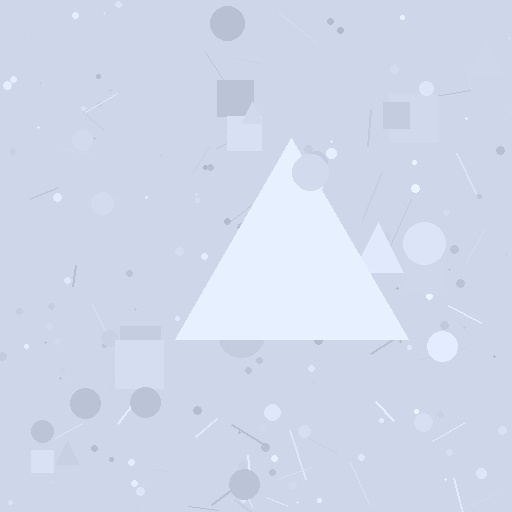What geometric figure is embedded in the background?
A triangle is embedded in the background.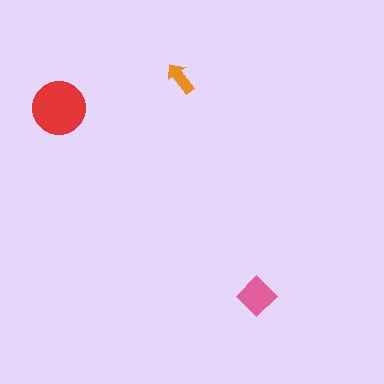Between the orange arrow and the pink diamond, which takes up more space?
The pink diamond.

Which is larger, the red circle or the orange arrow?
The red circle.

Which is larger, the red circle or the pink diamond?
The red circle.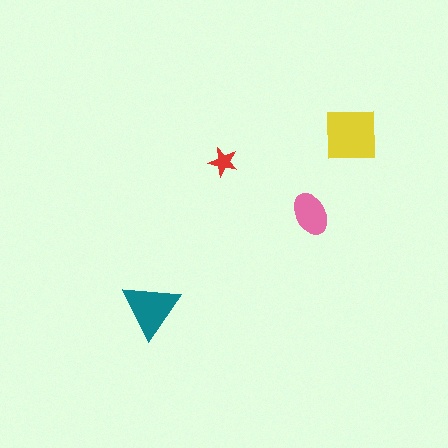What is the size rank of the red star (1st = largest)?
4th.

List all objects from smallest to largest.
The red star, the pink ellipse, the teal triangle, the yellow square.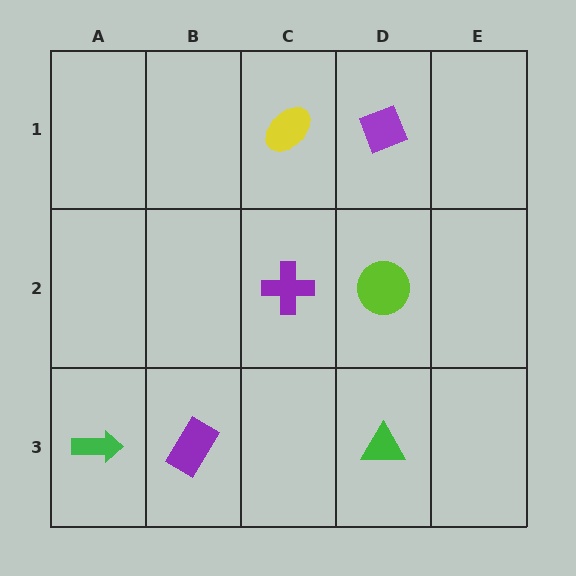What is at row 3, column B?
A purple rectangle.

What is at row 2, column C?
A purple cross.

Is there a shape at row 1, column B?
No, that cell is empty.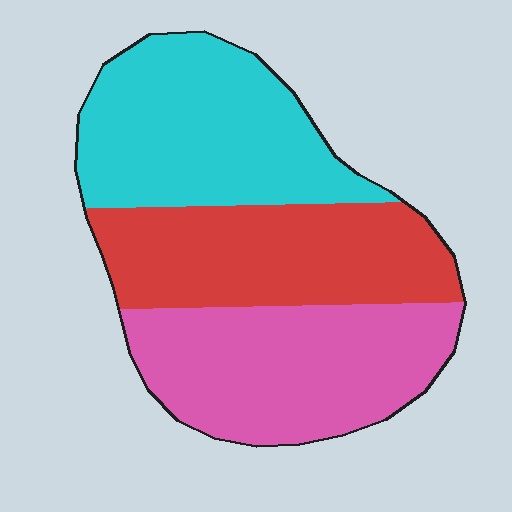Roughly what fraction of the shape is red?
Red takes up about one third (1/3) of the shape.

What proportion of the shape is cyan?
Cyan covers 34% of the shape.